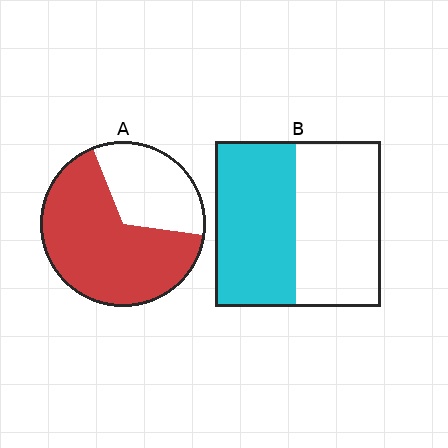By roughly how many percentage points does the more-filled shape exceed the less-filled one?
By roughly 20 percentage points (A over B).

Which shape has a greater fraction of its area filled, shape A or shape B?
Shape A.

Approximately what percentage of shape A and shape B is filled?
A is approximately 65% and B is approximately 50%.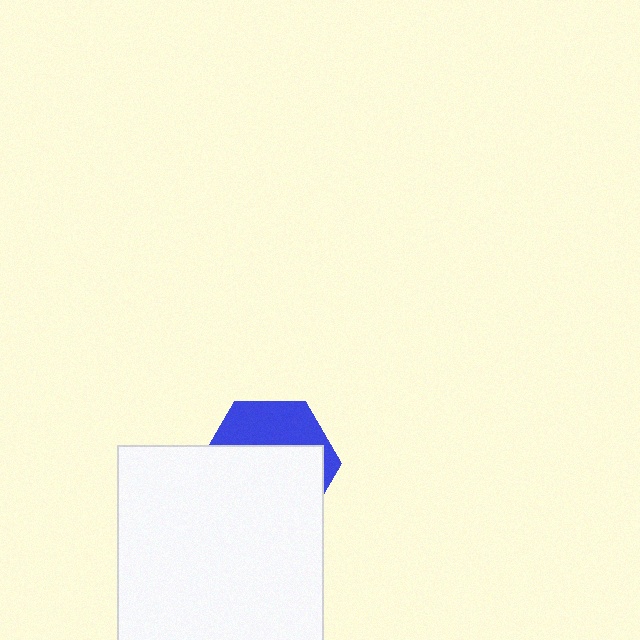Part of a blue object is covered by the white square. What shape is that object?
It is a hexagon.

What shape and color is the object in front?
The object in front is a white square.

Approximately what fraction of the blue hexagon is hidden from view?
Roughly 64% of the blue hexagon is hidden behind the white square.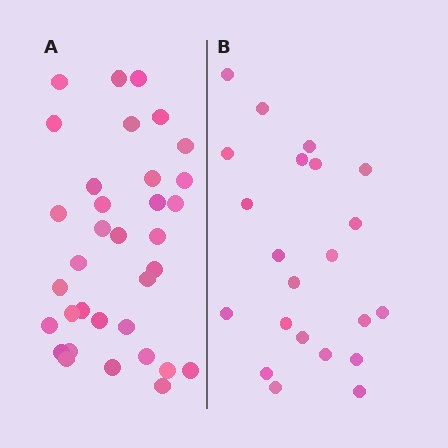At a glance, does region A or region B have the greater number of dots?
Region A (the left region) has more dots.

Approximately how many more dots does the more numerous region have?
Region A has roughly 12 or so more dots than region B.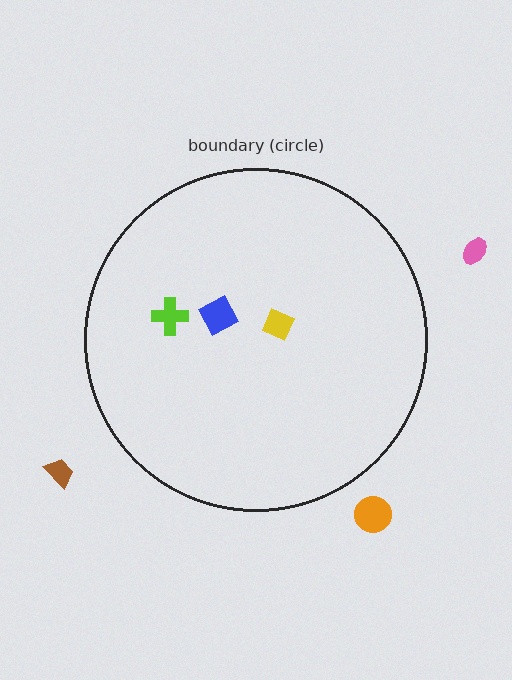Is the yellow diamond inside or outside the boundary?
Inside.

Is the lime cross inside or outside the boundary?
Inside.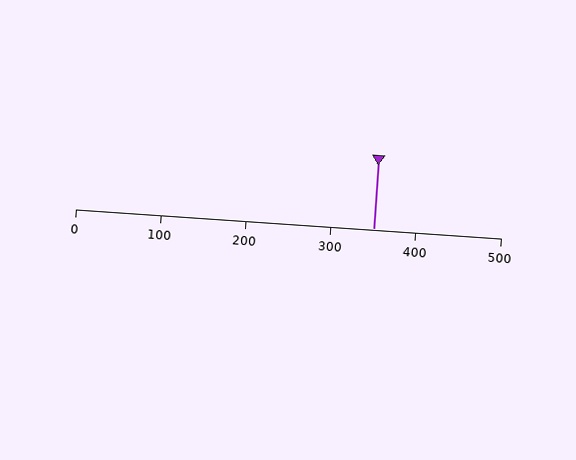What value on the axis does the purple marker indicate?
The marker indicates approximately 350.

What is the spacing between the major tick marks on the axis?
The major ticks are spaced 100 apart.